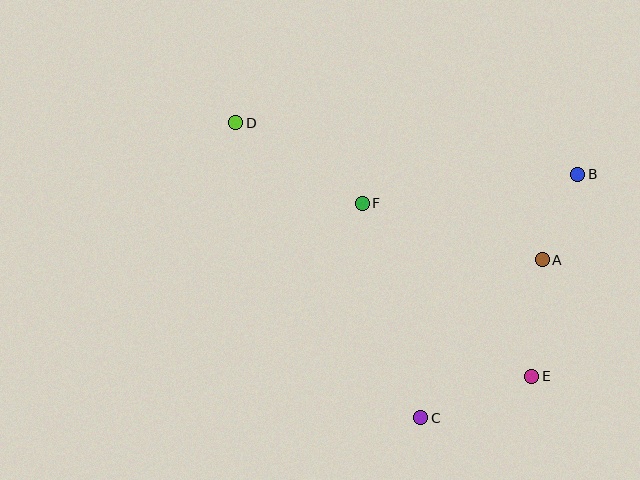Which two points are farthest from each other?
Points D and E are farthest from each other.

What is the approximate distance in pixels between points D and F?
The distance between D and F is approximately 150 pixels.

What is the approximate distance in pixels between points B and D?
The distance between B and D is approximately 346 pixels.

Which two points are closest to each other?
Points A and B are closest to each other.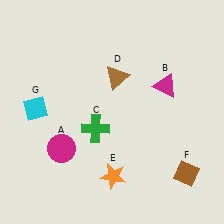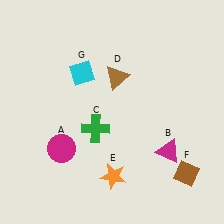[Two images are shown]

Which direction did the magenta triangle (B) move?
The magenta triangle (B) moved down.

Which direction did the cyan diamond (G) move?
The cyan diamond (G) moved right.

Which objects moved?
The objects that moved are: the magenta triangle (B), the cyan diamond (G).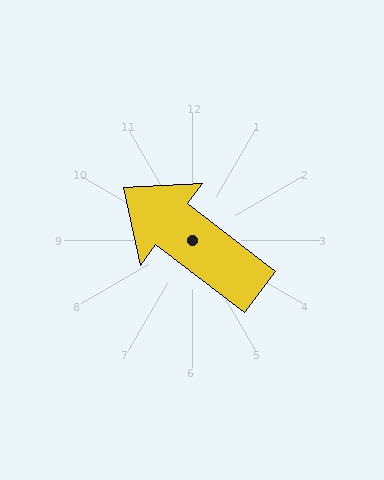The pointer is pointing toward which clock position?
Roughly 10 o'clock.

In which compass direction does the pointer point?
Northwest.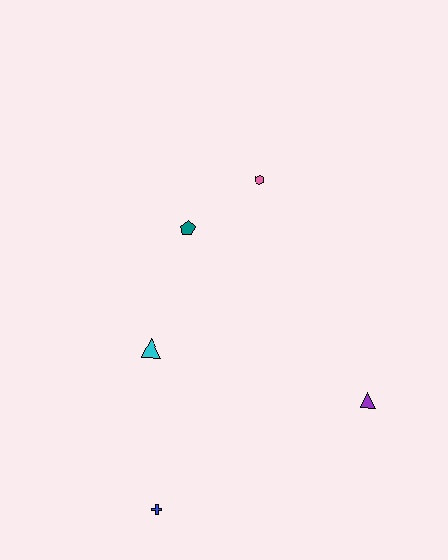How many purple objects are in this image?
There is 1 purple object.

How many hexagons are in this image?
There is 1 hexagon.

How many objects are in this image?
There are 5 objects.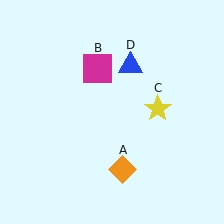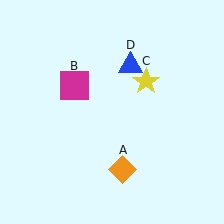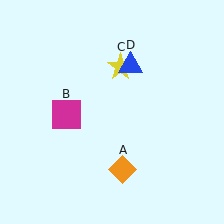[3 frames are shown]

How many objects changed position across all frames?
2 objects changed position: magenta square (object B), yellow star (object C).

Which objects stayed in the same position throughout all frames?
Orange diamond (object A) and blue triangle (object D) remained stationary.